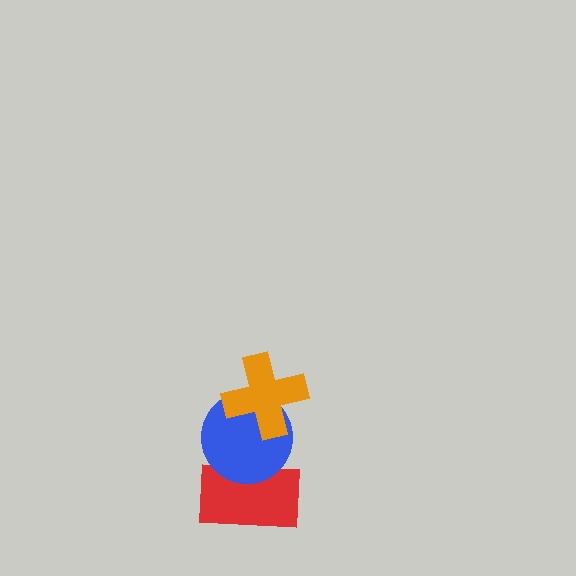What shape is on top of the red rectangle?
The blue circle is on top of the red rectangle.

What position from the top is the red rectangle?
The red rectangle is 3rd from the top.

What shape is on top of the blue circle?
The orange cross is on top of the blue circle.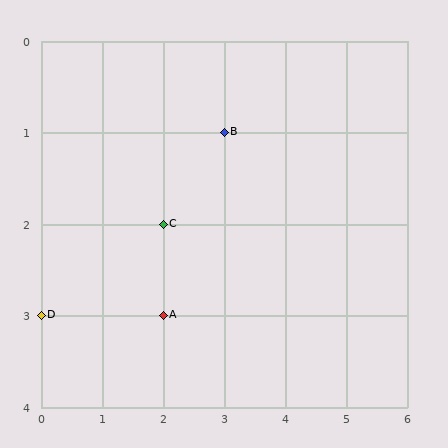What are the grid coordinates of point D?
Point D is at grid coordinates (0, 3).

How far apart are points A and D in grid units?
Points A and D are 2 columns apart.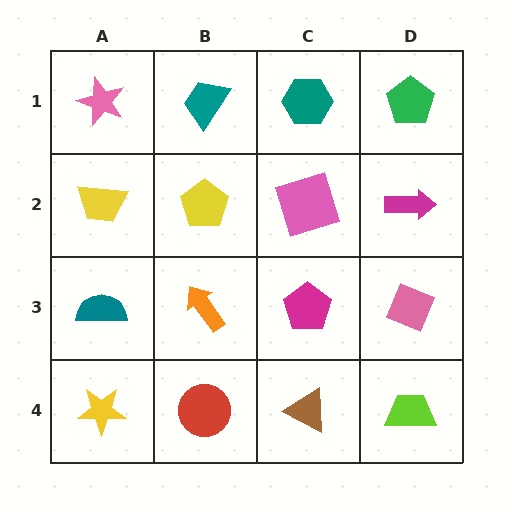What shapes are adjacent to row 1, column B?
A yellow pentagon (row 2, column B), a pink star (row 1, column A), a teal hexagon (row 1, column C).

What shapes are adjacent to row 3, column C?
A pink square (row 2, column C), a brown triangle (row 4, column C), an orange arrow (row 3, column B), a pink diamond (row 3, column D).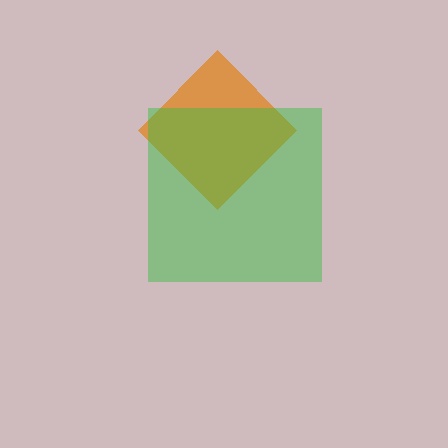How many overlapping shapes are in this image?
There are 2 overlapping shapes in the image.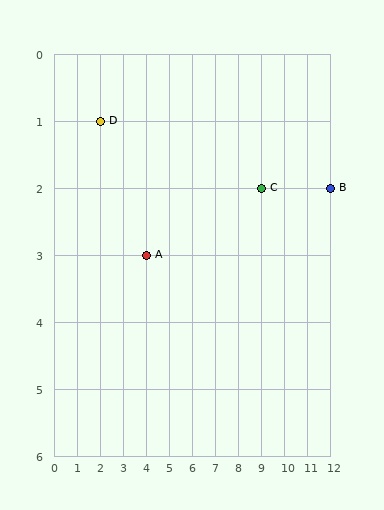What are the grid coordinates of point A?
Point A is at grid coordinates (4, 3).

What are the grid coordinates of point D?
Point D is at grid coordinates (2, 1).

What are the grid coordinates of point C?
Point C is at grid coordinates (9, 2).